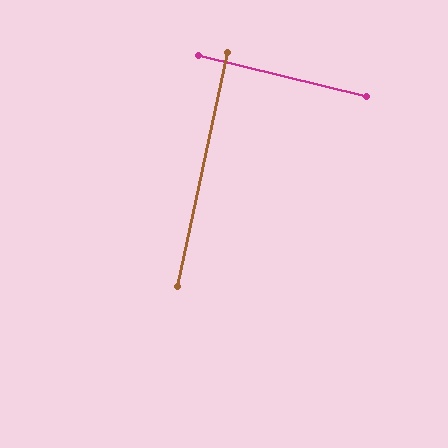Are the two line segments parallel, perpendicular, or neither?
Perpendicular — they meet at approximately 88°.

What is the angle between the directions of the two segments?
Approximately 88 degrees.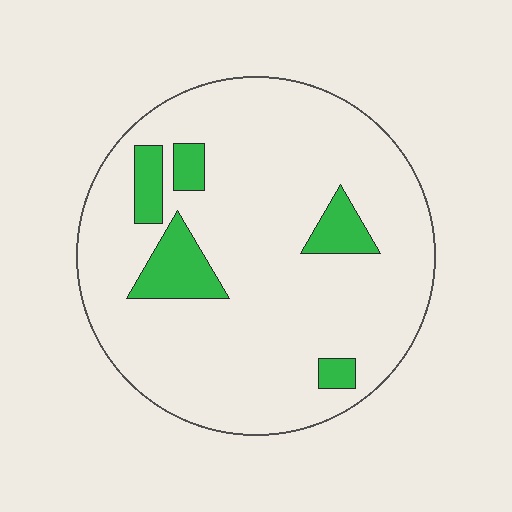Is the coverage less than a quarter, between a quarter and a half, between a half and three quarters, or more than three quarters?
Less than a quarter.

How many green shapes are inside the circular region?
5.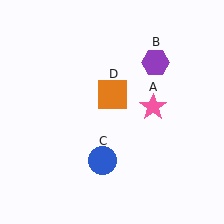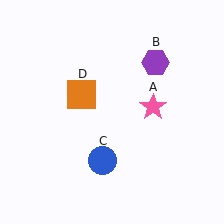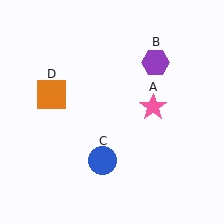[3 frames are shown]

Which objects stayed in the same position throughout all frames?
Pink star (object A) and purple hexagon (object B) and blue circle (object C) remained stationary.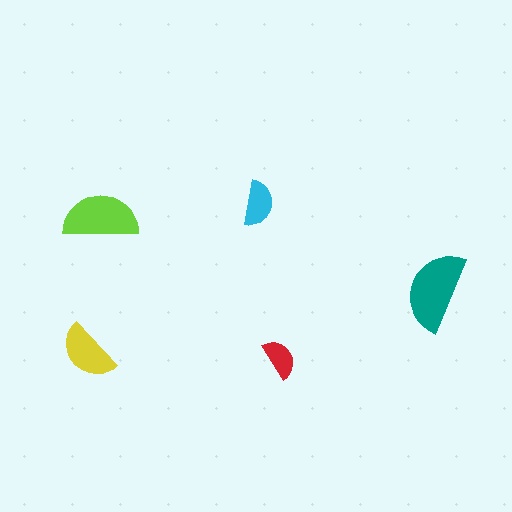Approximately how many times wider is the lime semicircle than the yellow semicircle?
About 1.5 times wider.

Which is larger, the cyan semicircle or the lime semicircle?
The lime one.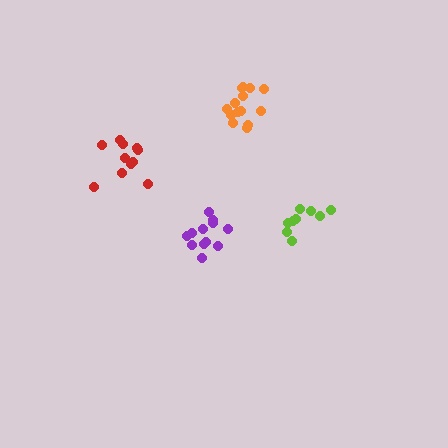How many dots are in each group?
Group 1: 9 dots, Group 2: 14 dots, Group 3: 11 dots, Group 4: 12 dots (46 total).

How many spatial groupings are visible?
There are 4 spatial groupings.